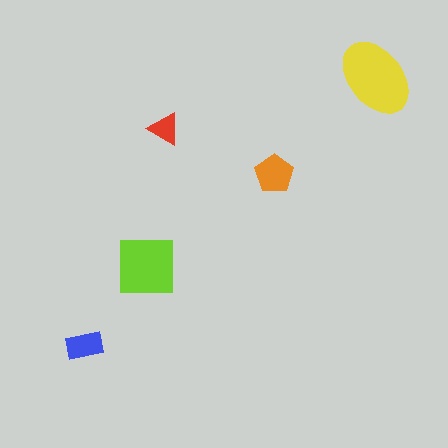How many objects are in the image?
There are 5 objects in the image.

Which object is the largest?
The yellow ellipse.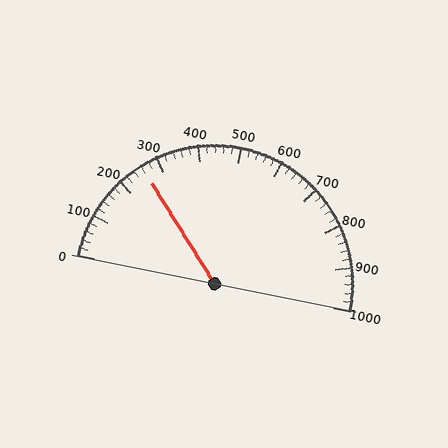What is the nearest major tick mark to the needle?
The nearest major tick mark is 300.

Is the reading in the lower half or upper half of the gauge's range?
The reading is in the lower half of the range (0 to 1000).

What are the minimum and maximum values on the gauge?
The gauge ranges from 0 to 1000.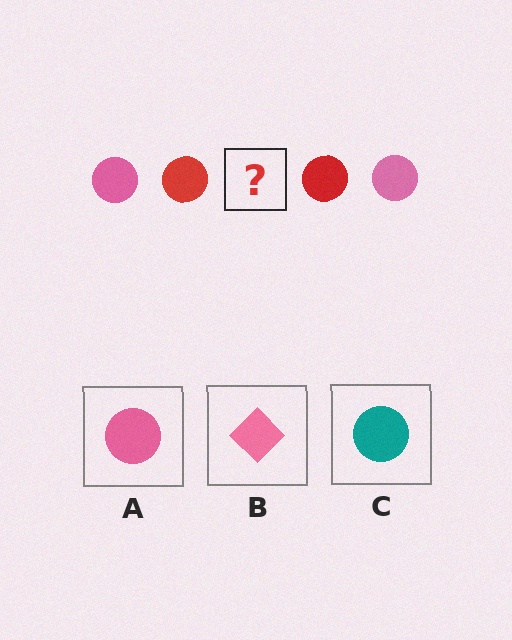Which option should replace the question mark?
Option A.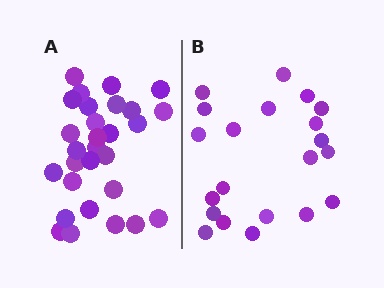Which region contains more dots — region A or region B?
Region A (the left region) has more dots.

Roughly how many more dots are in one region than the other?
Region A has roughly 8 or so more dots than region B.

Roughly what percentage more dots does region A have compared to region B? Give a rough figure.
About 40% more.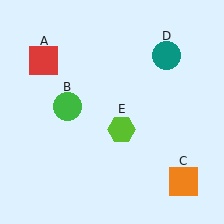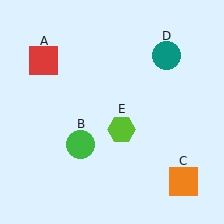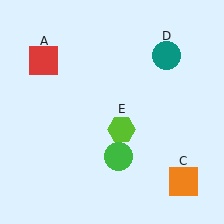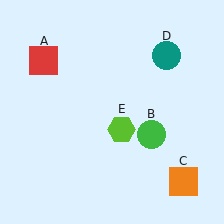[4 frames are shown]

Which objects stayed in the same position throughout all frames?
Red square (object A) and orange square (object C) and teal circle (object D) and lime hexagon (object E) remained stationary.